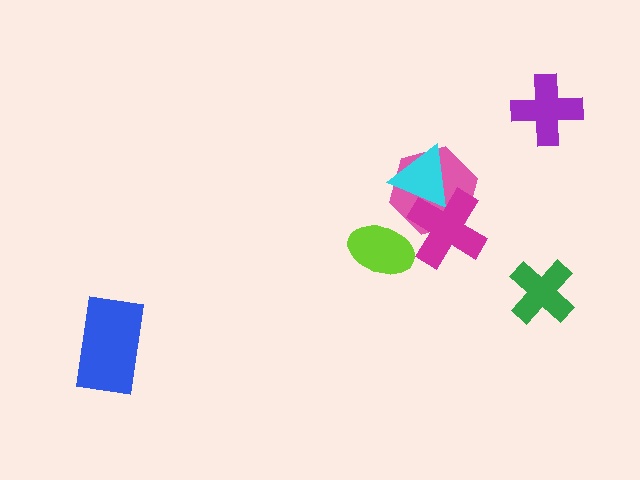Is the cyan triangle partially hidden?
Yes, it is partially covered by another shape.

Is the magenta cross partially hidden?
No, no other shape covers it.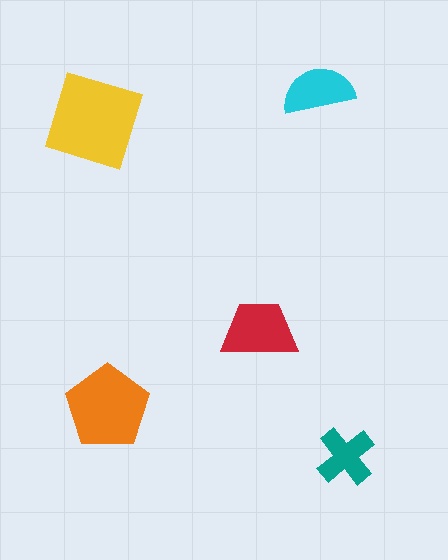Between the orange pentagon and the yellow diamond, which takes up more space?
The yellow diamond.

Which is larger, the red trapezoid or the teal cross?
The red trapezoid.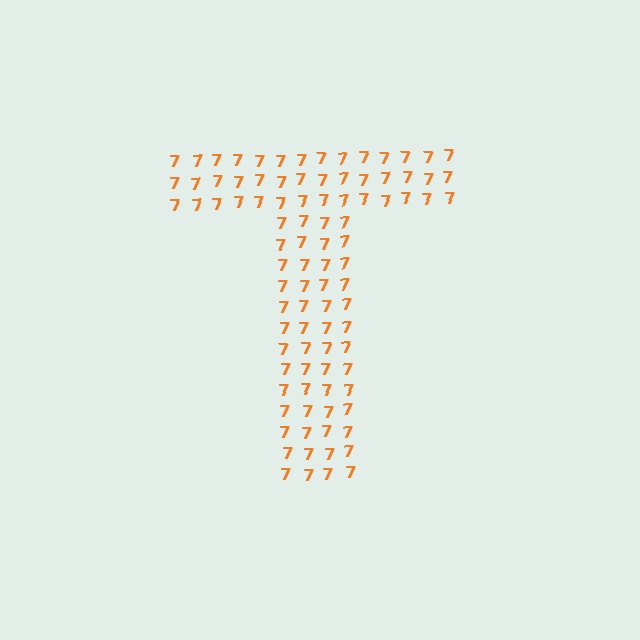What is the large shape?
The large shape is the letter T.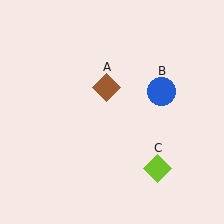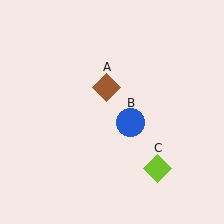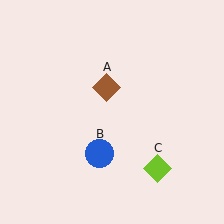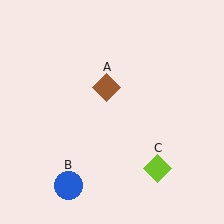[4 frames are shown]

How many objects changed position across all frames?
1 object changed position: blue circle (object B).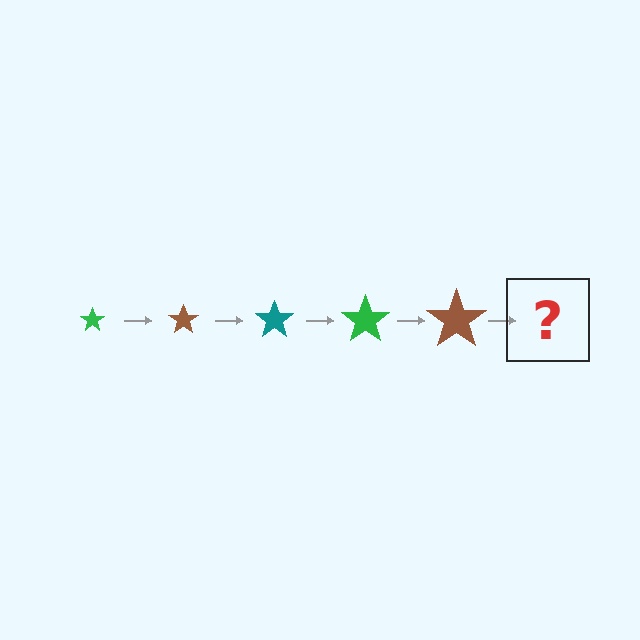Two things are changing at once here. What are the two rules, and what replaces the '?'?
The two rules are that the star grows larger each step and the color cycles through green, brown, and teal. The '?' should be a teal star, larger than the previous one.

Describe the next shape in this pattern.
It should be a teal star, larger than the previous one.